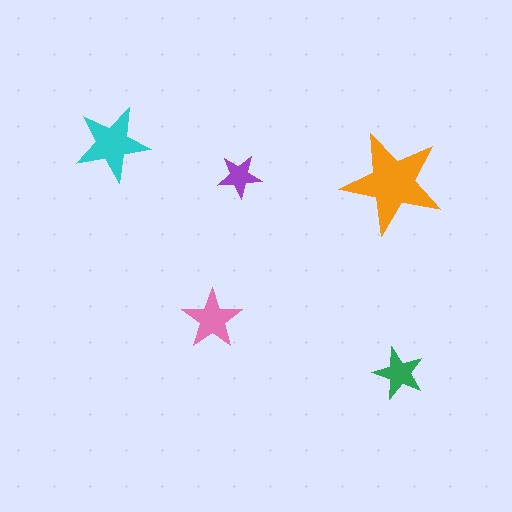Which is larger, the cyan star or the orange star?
The orange one.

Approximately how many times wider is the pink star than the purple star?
About 1.5 times wider.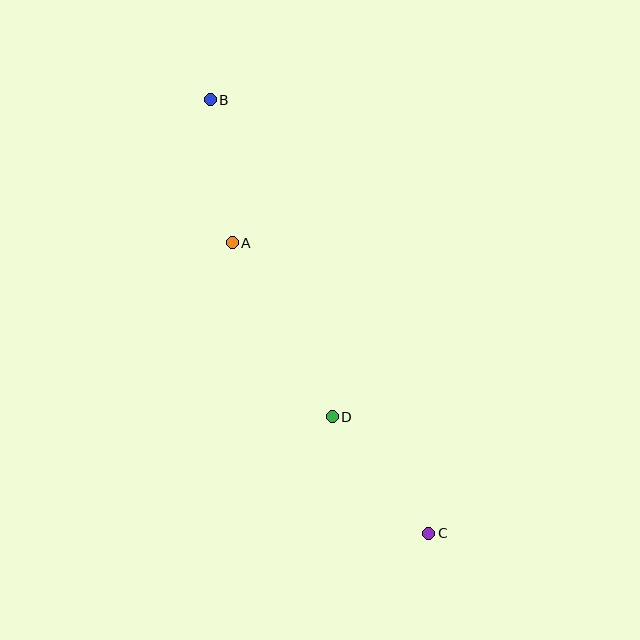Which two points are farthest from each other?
Points B and C are farthest from each other.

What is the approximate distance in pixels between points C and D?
The distance between C and D is approximately 151 pixels.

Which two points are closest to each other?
Points A and B are closest to each other.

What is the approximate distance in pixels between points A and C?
The distance between A and C is approximately 351 pixels.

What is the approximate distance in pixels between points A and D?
The distance between A and D is approximately 201 pixels.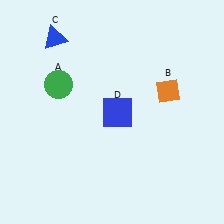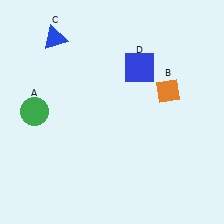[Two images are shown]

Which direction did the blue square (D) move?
The blue square (D) moved up.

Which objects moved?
The objects that moved are: the green circle (A), the blue square (D).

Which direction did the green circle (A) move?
The green circle (A) moved down.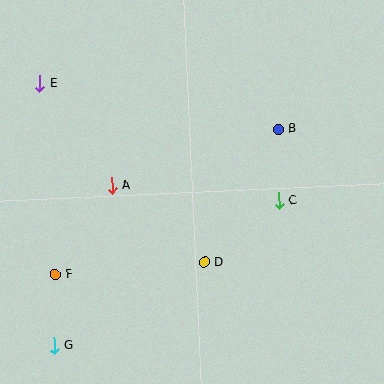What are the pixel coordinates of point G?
Point G is at (54, 346).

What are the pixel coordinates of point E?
Point E is at (40, 83).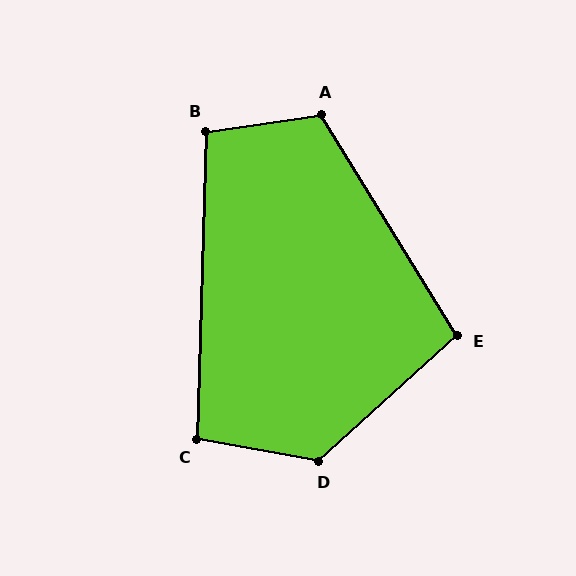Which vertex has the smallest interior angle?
C, at approximately 99 degrees.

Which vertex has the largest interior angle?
D, at approximately 127 degrees.